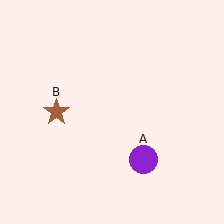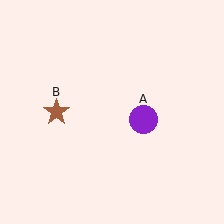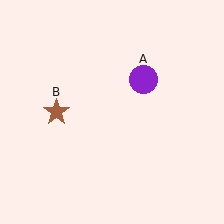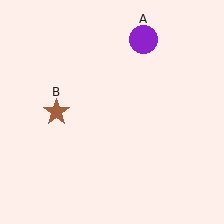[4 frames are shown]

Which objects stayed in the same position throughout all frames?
Brown star (object B) remained stationary.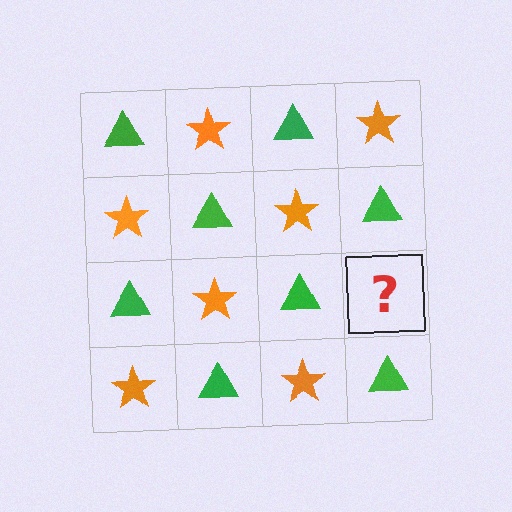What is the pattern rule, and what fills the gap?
The rule is that it alternates green triangle and orange star in a checkerboard pattern. The gap should be filled with an orange star.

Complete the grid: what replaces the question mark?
The question mark should be replaced with an orange star.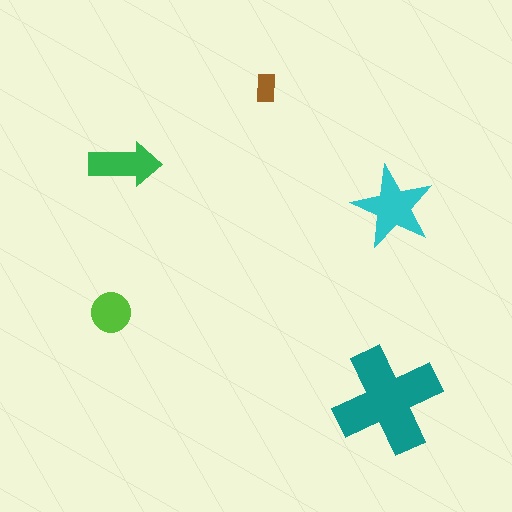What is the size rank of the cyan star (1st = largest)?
2nd.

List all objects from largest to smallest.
The teal cross, the cyan star, the green arrow, the lime circle, the brown rectangle.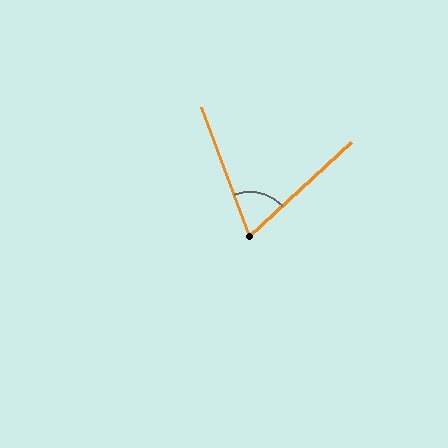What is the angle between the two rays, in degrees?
Approximately 68 degrees.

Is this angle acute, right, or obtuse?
It is acute.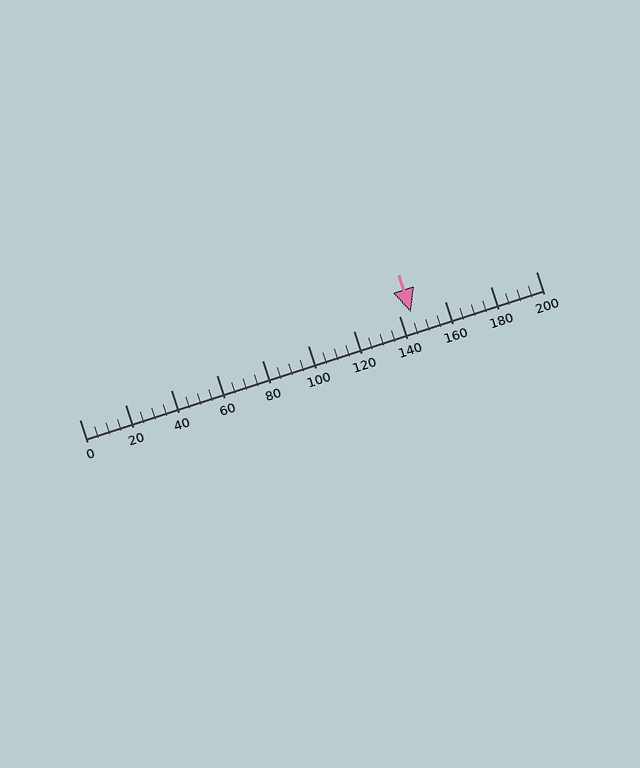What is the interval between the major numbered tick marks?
The major tick marks are spaced 20 units apart.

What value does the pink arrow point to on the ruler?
The pink arrow points to approximately 145.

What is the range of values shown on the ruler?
The ruler shows values from 0 to 200.